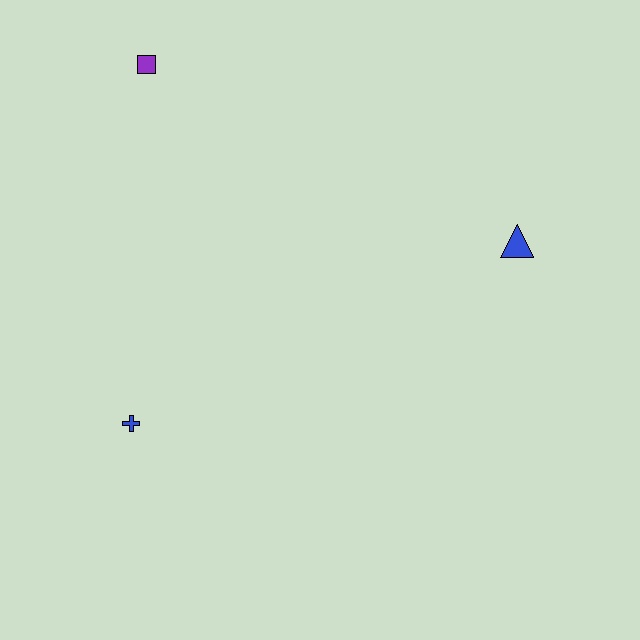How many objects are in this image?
There are 3 objects.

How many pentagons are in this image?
There are no pentagons.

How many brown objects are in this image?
There are no brown objects.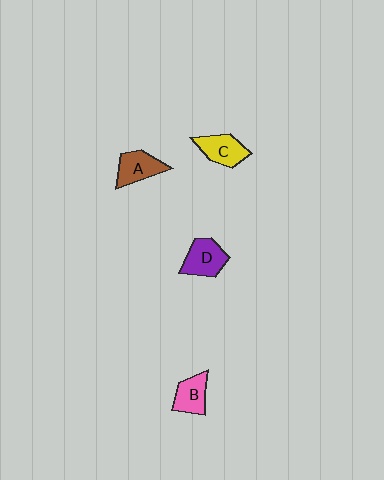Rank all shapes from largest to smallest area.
From largest to smallest: D (purple), C (yellow), A (brown), B (pink).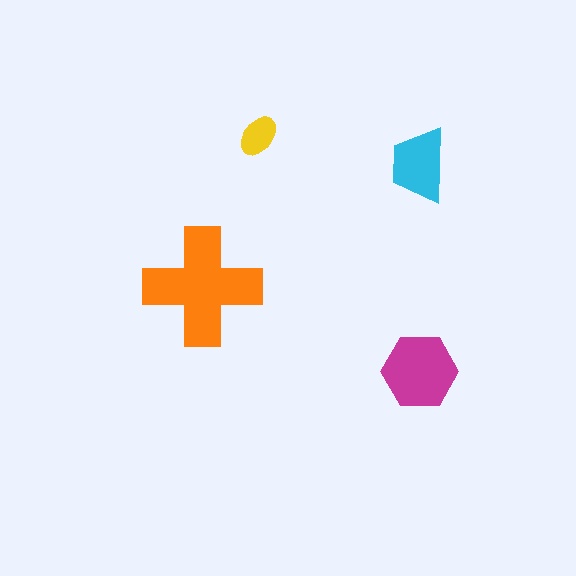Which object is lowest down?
The magenta hexagon is bottommost.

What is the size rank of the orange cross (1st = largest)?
1st.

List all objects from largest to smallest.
The orange cross, the magenta hexagon, the cyan trapezoid, the yellow ellipse.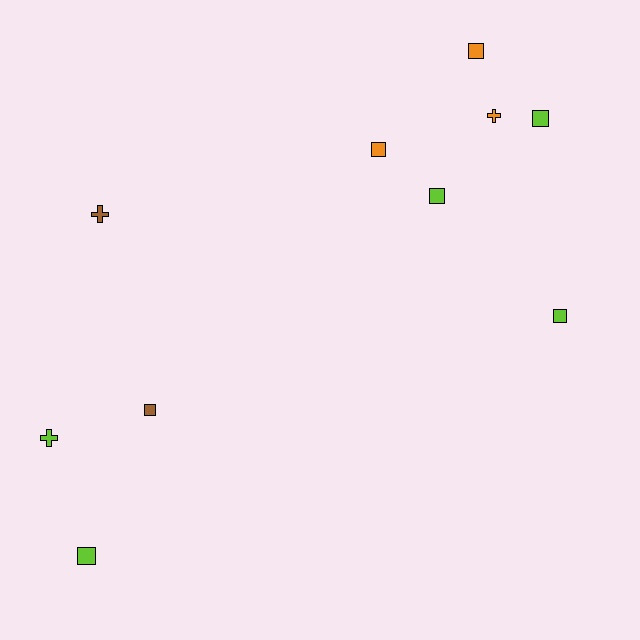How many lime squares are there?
There are 4 lime squares.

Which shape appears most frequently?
Square, with 7 objects.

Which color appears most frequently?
Lime, with 5 objects.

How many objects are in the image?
There are 10 objects.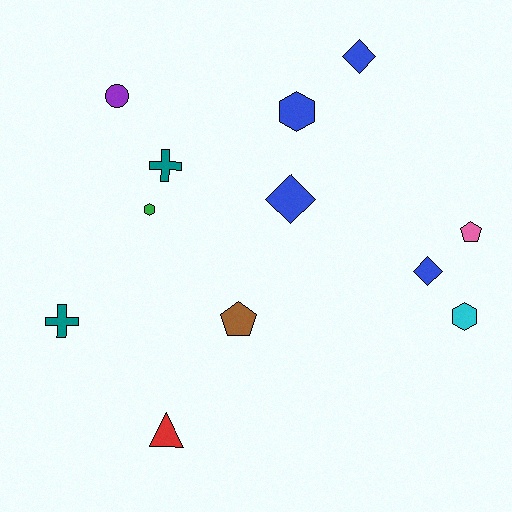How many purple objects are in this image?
There is 1 purple object.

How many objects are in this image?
There are 12 objects.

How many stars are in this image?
There are no stars.